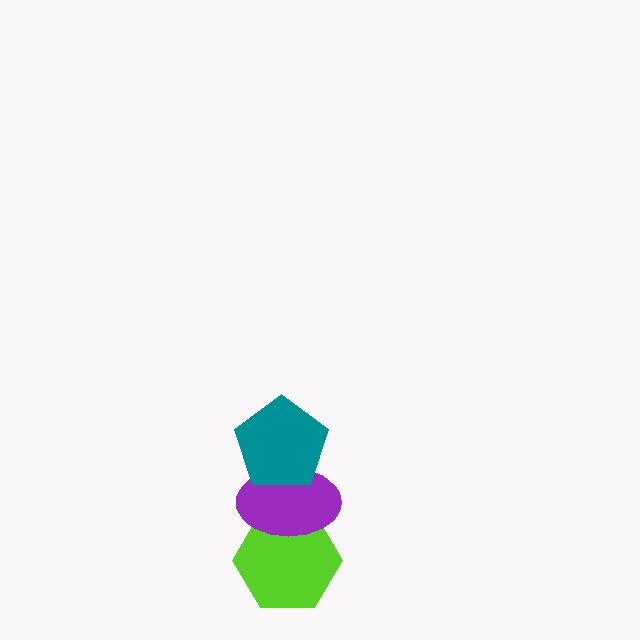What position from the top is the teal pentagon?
The teal pentagon is 1st from the top.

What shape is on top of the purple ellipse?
The teal pentagon is on top of the purple ellipse.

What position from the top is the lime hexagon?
The lime hexagon is 3rd from the top.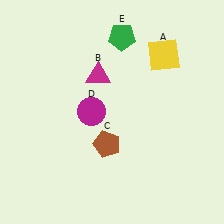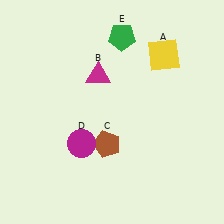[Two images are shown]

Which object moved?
The magenta circle (D) moved down.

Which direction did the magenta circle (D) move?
The magenta circle (D) moved down.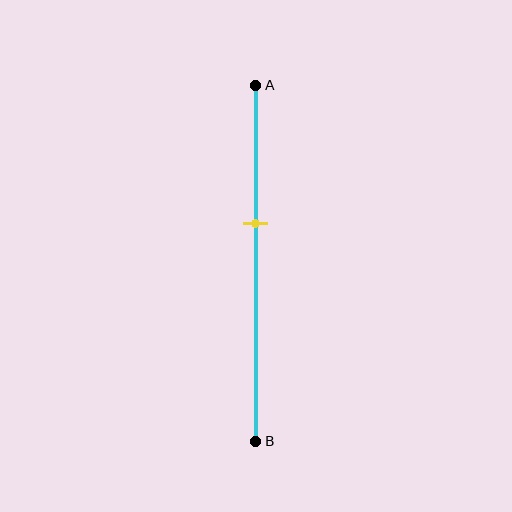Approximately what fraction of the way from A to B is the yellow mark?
The yellow mark is approximately 40% of the way from A to B.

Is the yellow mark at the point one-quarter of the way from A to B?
No, the mark is at about 40% from A, not at the 25% one-quarter point.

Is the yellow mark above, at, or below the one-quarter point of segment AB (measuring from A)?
The yellow mark is below the one-quarter point of segment AB.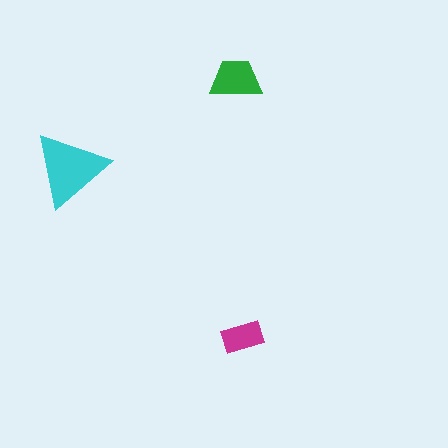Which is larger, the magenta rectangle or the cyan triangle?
The cyan triangle.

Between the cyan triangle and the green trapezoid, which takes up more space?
The cyan triangle.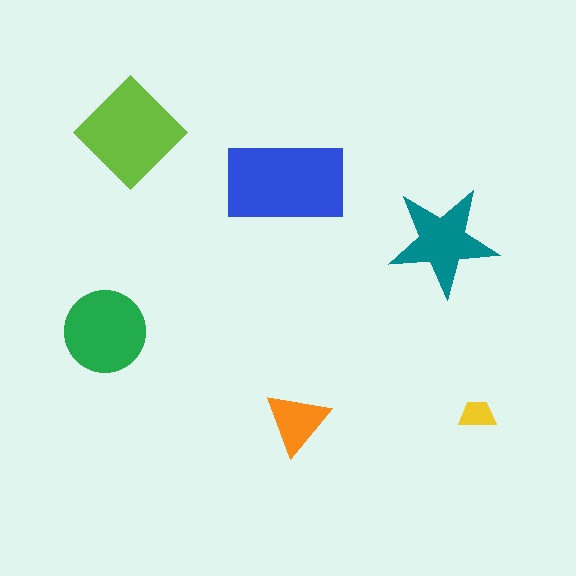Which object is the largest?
The blue rectangle.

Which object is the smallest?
The yellow trapezoid.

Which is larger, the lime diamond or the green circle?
The lime diamond.